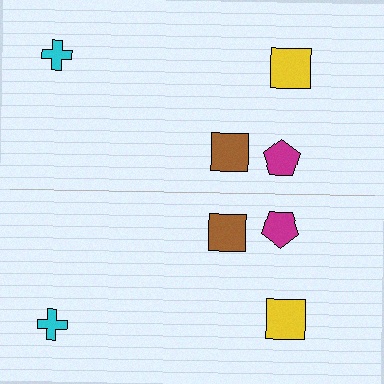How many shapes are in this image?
There are 8 shapes in this image.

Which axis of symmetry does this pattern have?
The pattern has a horizontal axis of symmetry running through the center of the image.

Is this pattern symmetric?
Yes, this pattern has bilateral (reflection) symmetry.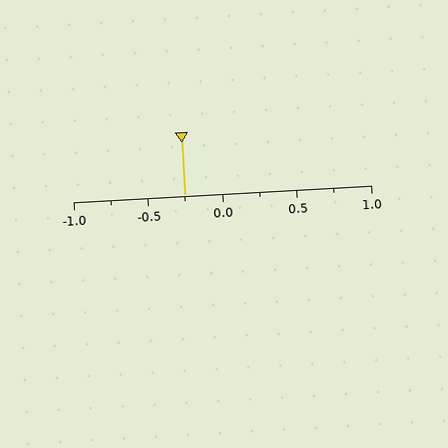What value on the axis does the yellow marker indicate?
The marker indicates approximately -0.25.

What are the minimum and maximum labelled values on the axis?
The axis runs from -1.0 to 1.0.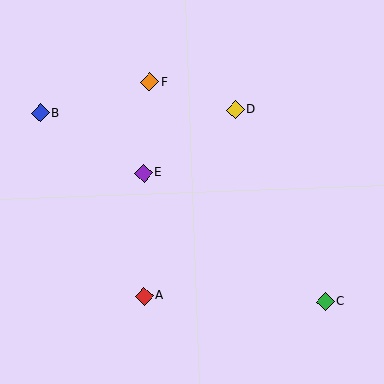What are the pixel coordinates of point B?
Point B is at (40, 113).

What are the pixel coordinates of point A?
Point A is at (144, 296).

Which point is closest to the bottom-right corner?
Point C is closest to the bottom-right corner.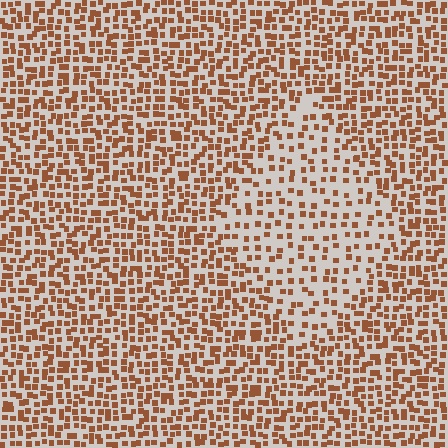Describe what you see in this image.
The image contains small brown elements arranged at two different densities. A diamond-shaped region is visible where the elements are less densely packed than the surrounding area.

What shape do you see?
I see a diamond.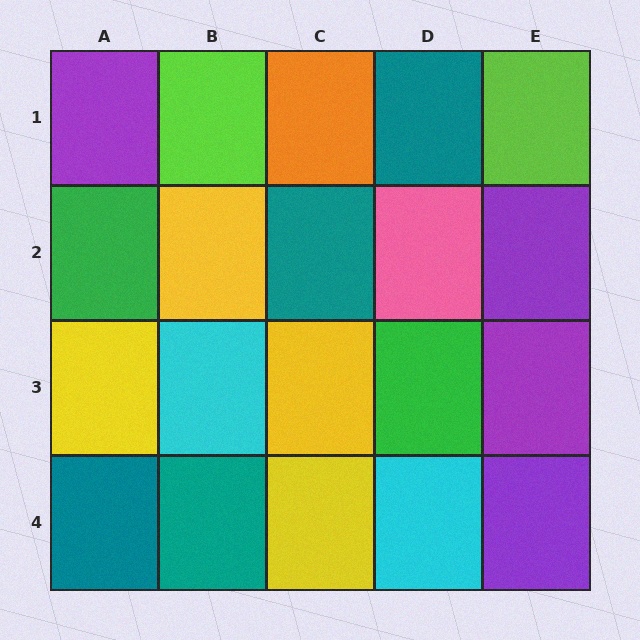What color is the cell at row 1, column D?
Teal.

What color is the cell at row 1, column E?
Lime.